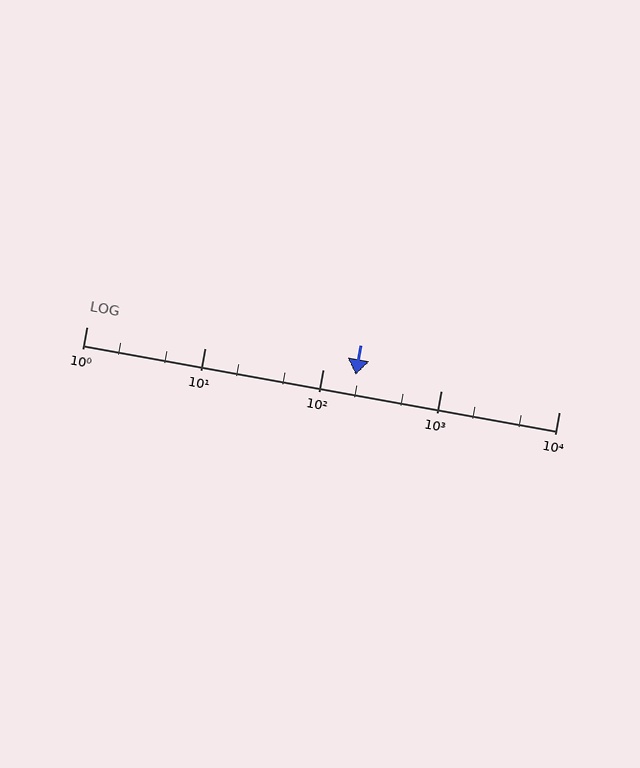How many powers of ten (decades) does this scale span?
The scale spans 4 decades, from 1 to 10000.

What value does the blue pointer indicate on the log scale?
The pointer indicates approximately 190.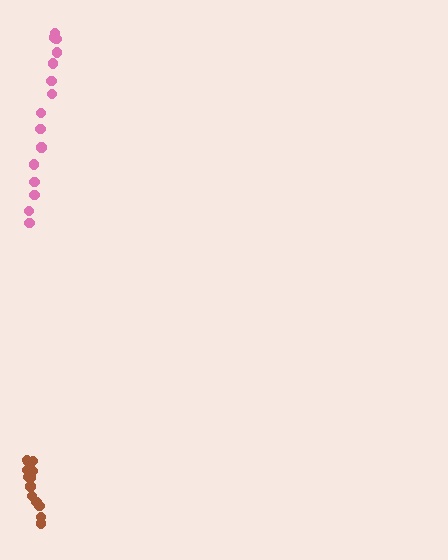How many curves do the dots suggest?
There are 2 distinct paths.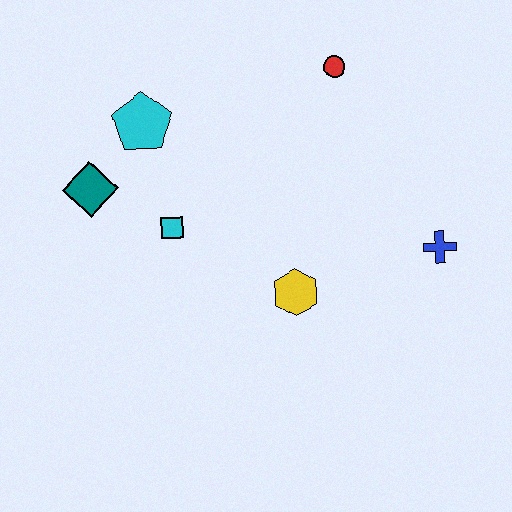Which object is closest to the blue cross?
The yellow hexagon is closest to the blue cross.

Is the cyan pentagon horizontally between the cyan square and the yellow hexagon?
No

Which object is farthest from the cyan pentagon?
The blue cross is farthest from the cyan pentagon.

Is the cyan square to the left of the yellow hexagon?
Yes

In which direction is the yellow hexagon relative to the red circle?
The yellow hexagon is below the red circle.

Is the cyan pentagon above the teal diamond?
Yes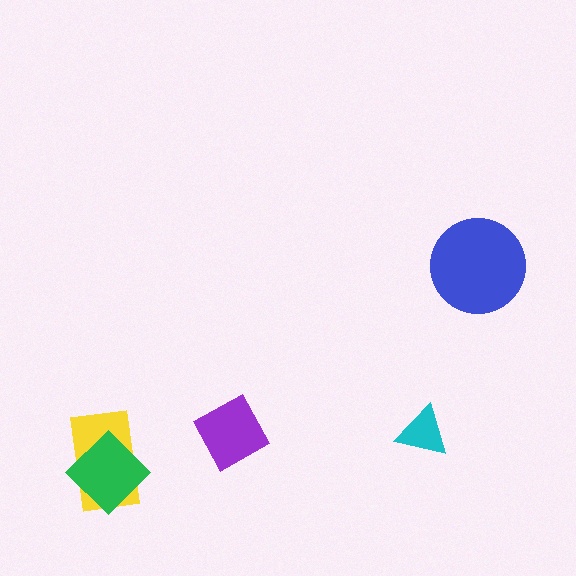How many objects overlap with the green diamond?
1 object overlaps with the green diamond.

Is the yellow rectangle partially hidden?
Yes, it is partially covered by another shape.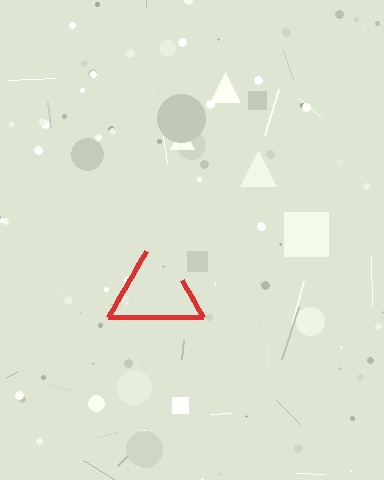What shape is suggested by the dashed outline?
The dashed outline suggests a triangle.